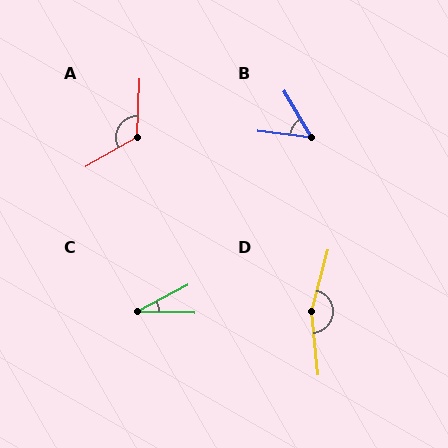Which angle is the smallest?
C, at approximately 29 degrees.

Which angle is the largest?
D, at approximately 160 degrees.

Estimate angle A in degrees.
Approximately 122 degrees.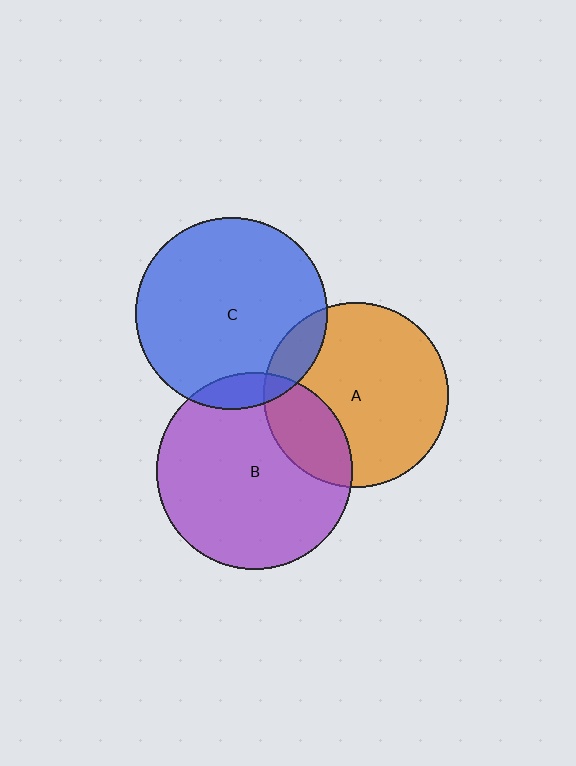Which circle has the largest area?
Circle B (purple).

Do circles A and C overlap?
Yes.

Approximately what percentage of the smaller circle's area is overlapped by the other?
Approximately 10%.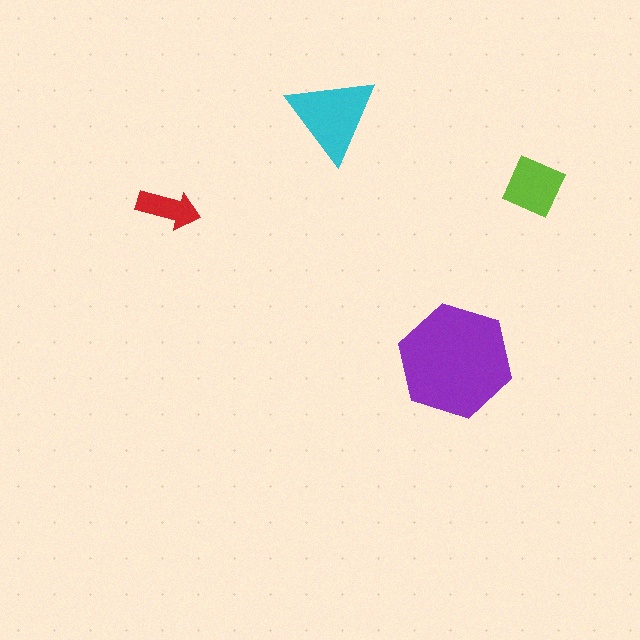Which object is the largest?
The purple hexagon.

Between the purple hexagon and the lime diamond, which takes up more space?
The purple hexagon.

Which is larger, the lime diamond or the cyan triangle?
The cyan triangle.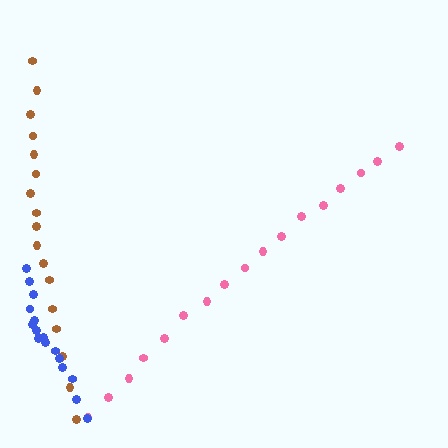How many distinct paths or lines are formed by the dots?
There are 3 distinct paths.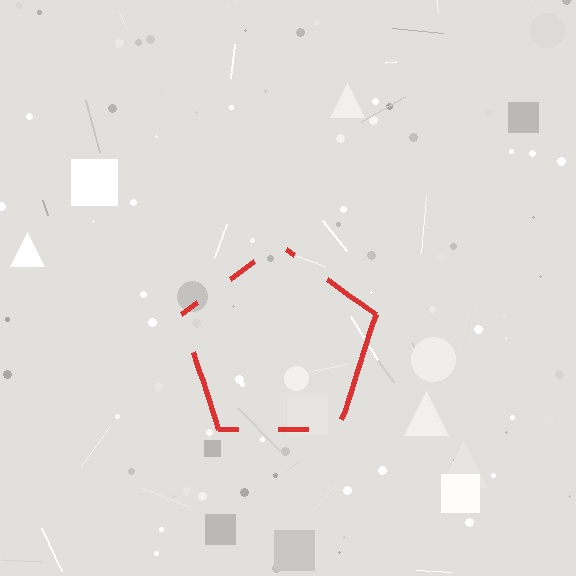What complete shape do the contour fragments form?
The contour fragments form a pentagon.